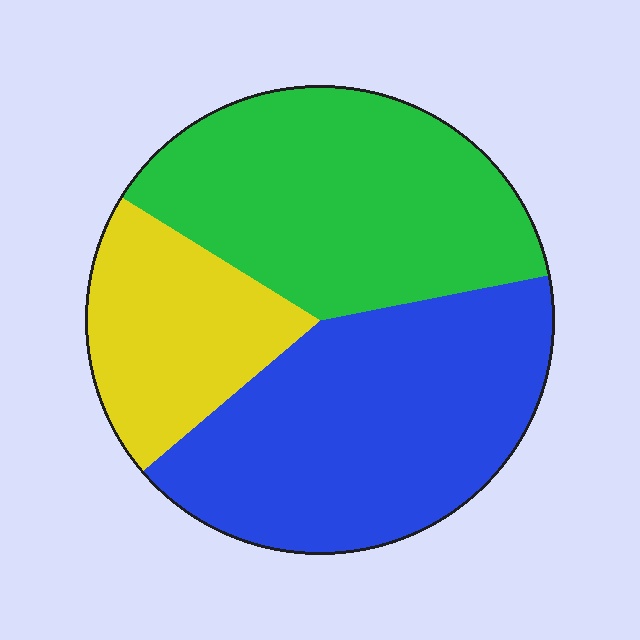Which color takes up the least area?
Yellow, at roughly 20%.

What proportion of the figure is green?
Green covers around 40% of the figure.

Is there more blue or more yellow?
Blue.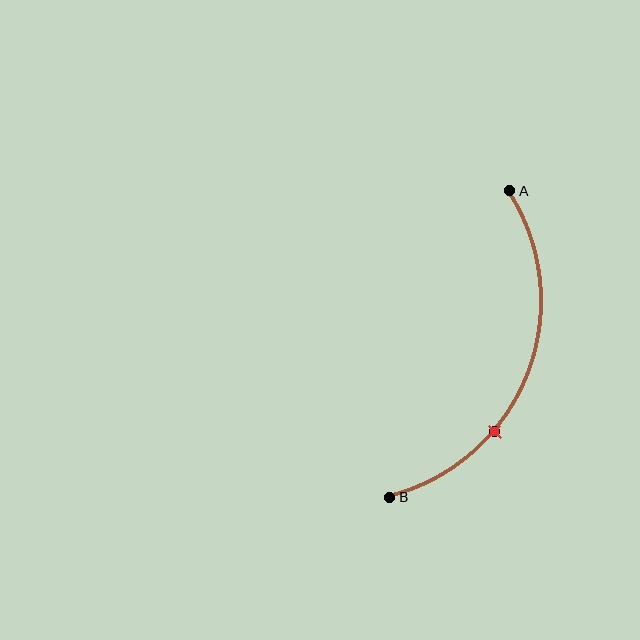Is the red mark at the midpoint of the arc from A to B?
No. The red mark lies on the arc but is closer to endpoint B. The arc midpoint would be at the point on the curve equidistant along the arc from both A and B.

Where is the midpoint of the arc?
The arc midpoint is the point on the curve farthest from the straight line joining A and B. It sits to the right of that line.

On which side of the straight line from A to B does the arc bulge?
The arc bulges to the right of the straight line connecting A and B.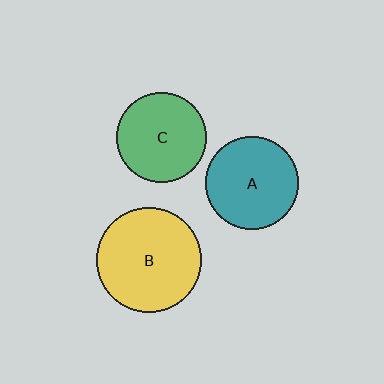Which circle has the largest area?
Circle B (yellow).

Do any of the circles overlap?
No, none of the circles overlap.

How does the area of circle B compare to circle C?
Approximately 1.4 times.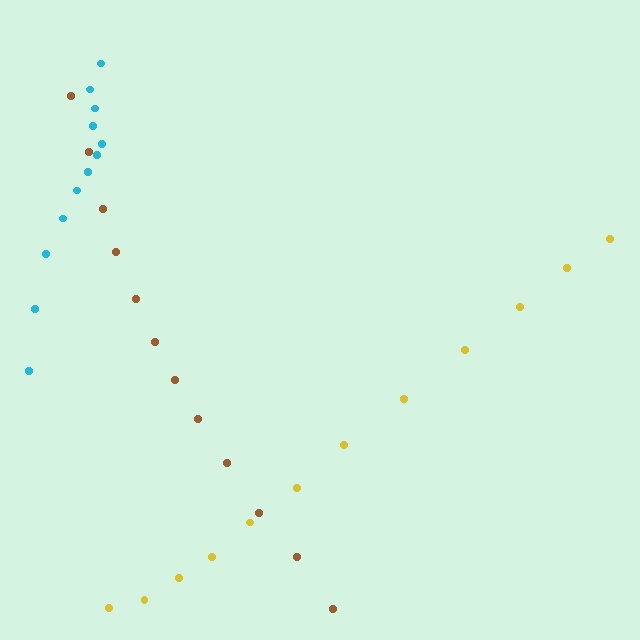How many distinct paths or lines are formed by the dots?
There are 3 distinct paths.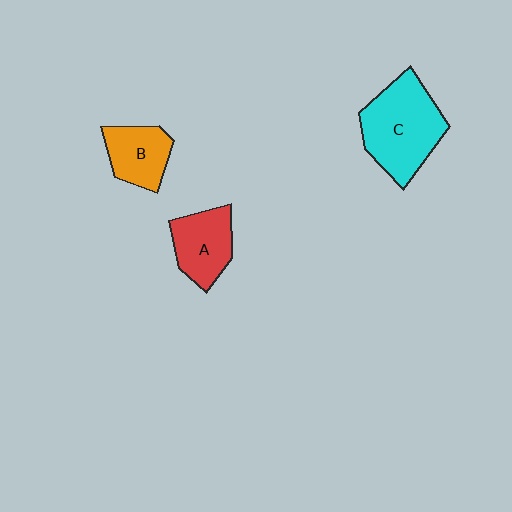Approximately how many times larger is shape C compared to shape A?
Approximately 1.6 times.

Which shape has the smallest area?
Shape B (orange).